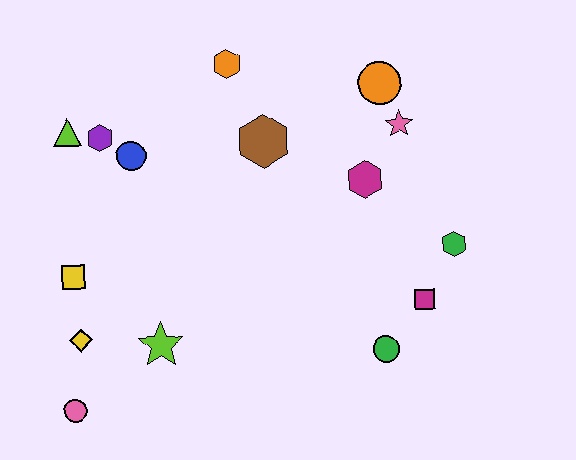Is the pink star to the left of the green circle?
No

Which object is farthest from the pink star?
The pink circle is farthest from the pink star.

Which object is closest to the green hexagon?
The magenta square is closest to the green hexagon.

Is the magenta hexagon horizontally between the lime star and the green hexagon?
Yes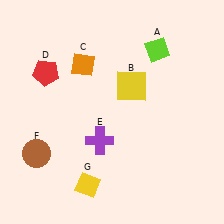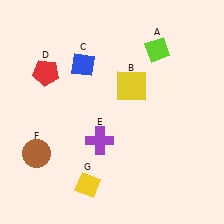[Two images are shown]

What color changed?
The diamond (C) changed from orange in Image 1 to blue in Image 2.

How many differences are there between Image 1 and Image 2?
There is 1 difference between the two images.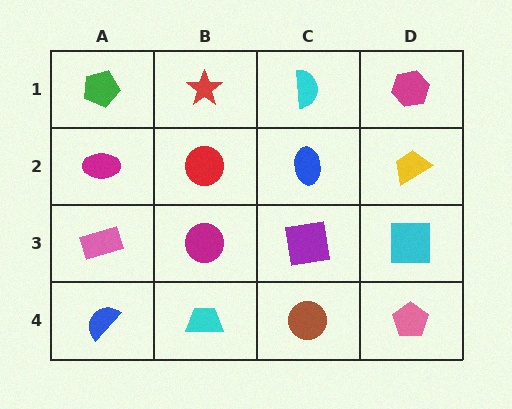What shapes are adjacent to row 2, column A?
A green pentagon (row 1, column A), a pink rectangle (row 3, column A), a red circle (row 2, column B).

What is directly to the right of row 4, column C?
A pink pentagon.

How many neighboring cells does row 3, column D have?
3.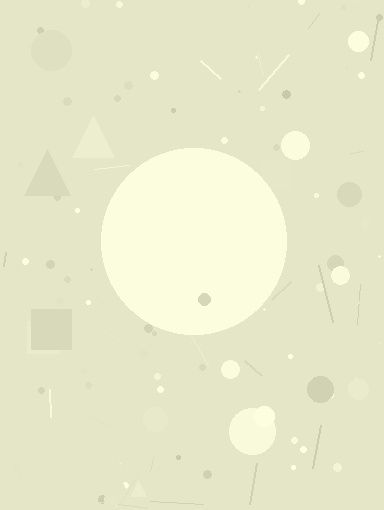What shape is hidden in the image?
A circle is hidden in the image.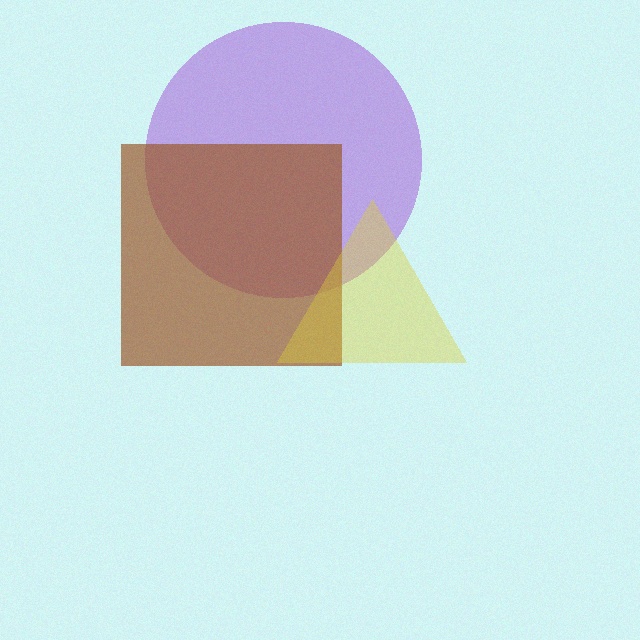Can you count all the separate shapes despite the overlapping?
Yes, there are 3 separate shapes.